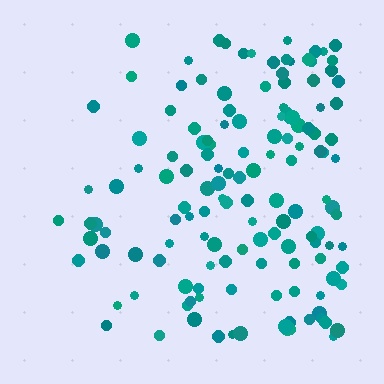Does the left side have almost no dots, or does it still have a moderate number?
Still a moderate number, just noticeably fewer than the right.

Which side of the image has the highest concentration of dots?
The right.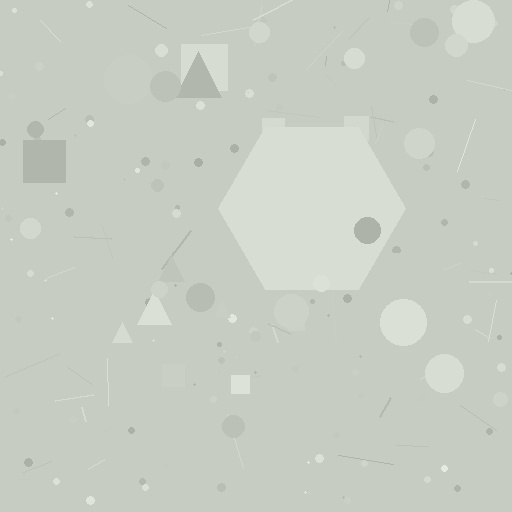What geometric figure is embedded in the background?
A hexagon is embedded in the background.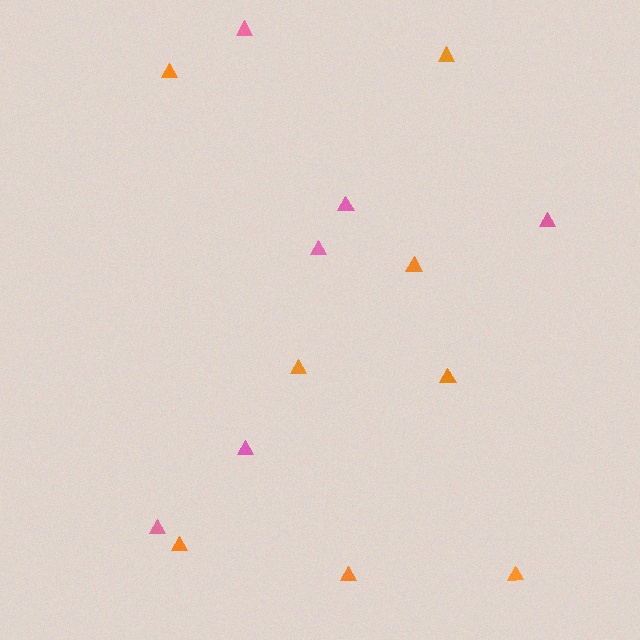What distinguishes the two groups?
There are 2 groups: one group of orange triangles (8) and one group of pink triangles (6).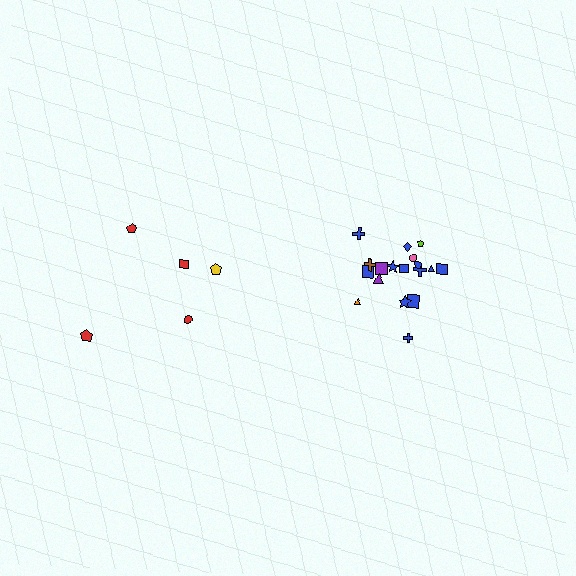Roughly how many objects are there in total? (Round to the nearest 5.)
Roughly 25 objects in total.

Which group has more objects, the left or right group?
The right group.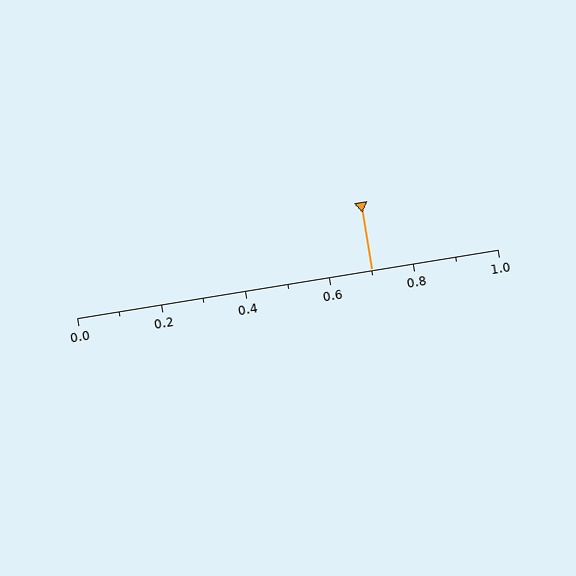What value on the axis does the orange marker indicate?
The marker indicates approximately 0.7.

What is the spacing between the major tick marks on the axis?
The major ticks are spaced 0.2 apart.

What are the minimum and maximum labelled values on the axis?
The axis runs from 0.0 to 1.0.